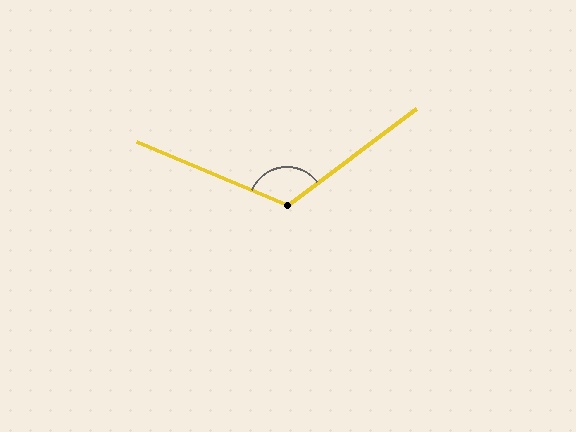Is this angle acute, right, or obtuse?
It is obtuse.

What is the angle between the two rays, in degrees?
Approximately 120 degrees.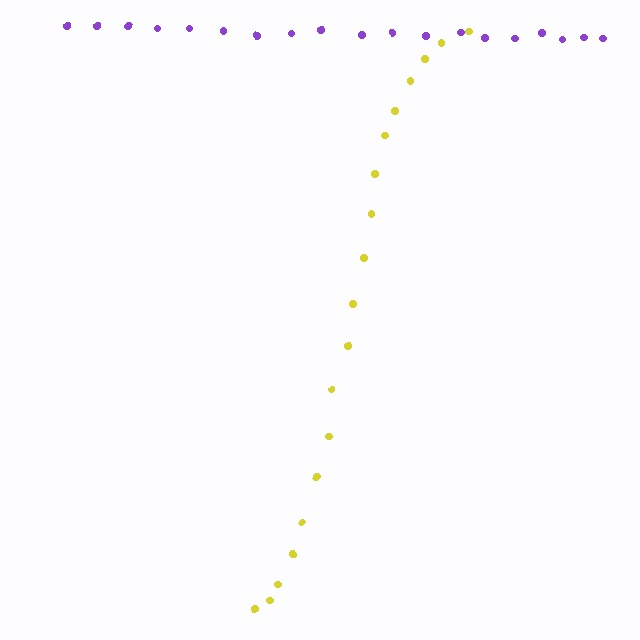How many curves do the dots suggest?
There are 2 distinct paths.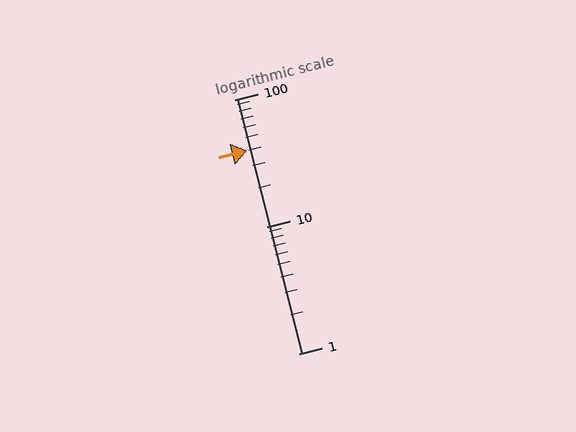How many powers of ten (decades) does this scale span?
The scale spans 2 decades, from 1 to 100.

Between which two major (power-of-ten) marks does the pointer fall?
The pointer is between 10 and 100.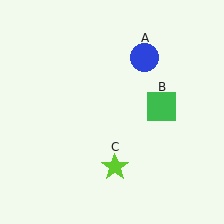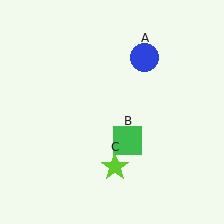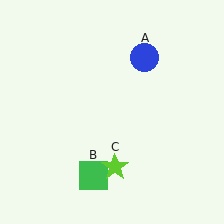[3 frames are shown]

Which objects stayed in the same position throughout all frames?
Blue circle (object A) and lime star (object C) remained stationary.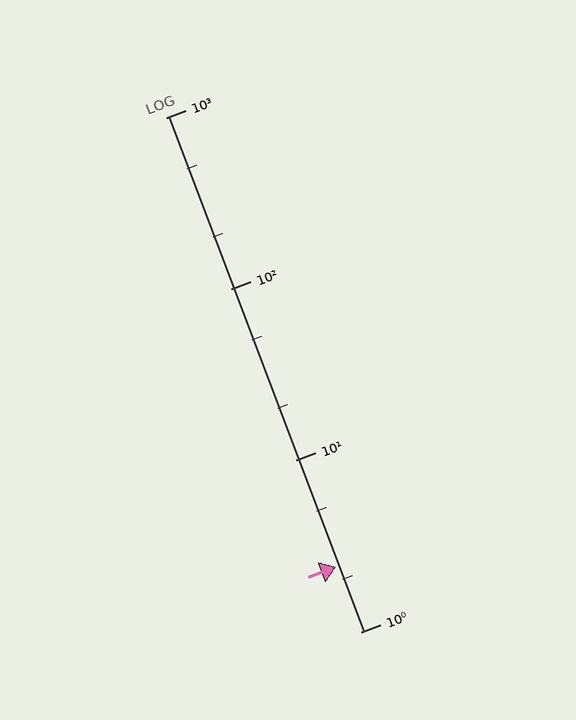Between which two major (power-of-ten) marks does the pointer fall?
The pointer is between 1 and 10.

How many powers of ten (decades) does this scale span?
The scale spans 3 decades, from 1 to 1000.